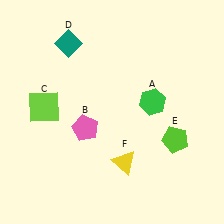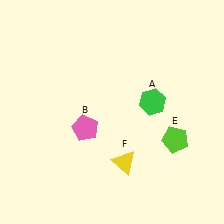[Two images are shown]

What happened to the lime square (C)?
The lime square (C) was removed in Image 2. It was in the top-left area of Image 1.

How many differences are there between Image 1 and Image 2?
There are 2 differences between the two images.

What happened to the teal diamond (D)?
The teal diamond (D) was removed in Image 2. It was in the top-left area of Image 1.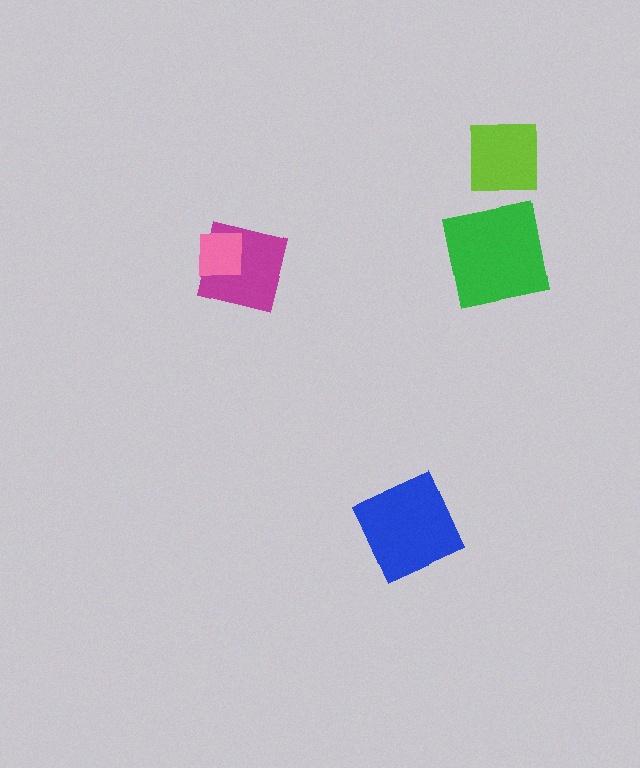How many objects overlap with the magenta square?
1 object overlaps with the magenta square.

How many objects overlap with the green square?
0 objects overlap with the green square.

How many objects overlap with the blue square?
0 objects overlap with the blue square.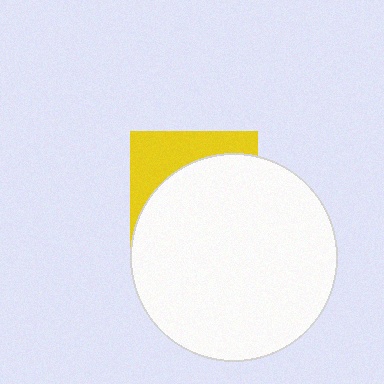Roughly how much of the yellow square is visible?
A small part of it is visible (roughly 32%).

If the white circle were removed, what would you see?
You would see the complete yellow square.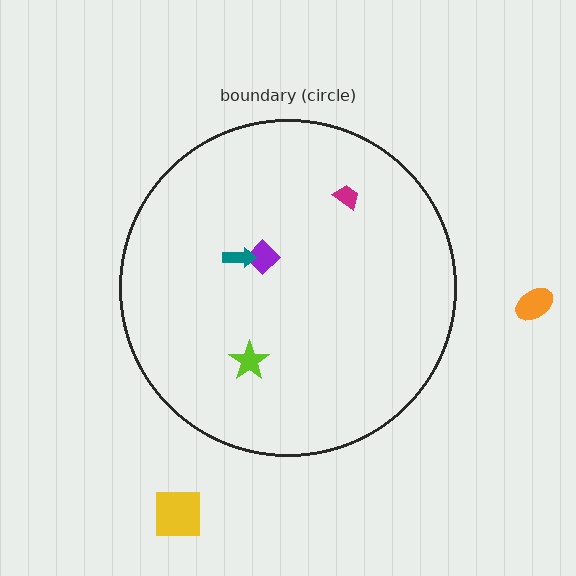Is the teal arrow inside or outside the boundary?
Inside.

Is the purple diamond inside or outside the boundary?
Inside.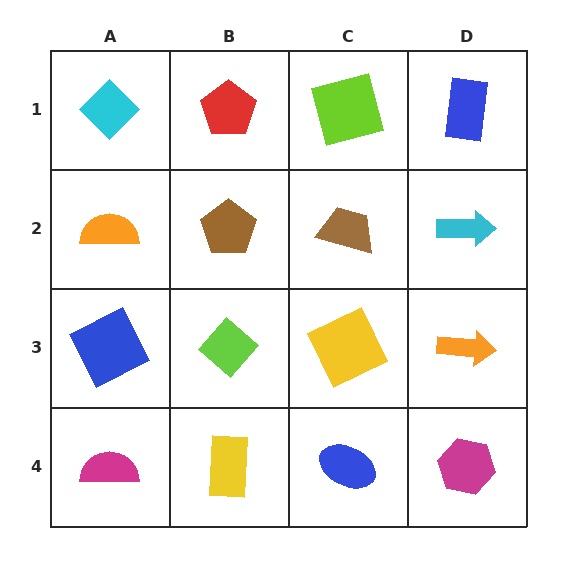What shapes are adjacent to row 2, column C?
A lime square (row 1, column C), a yellow square (row 3, column C), a brown pentagon (row 2, column B), a cyan arrow (row 2, column D).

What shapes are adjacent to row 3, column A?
An orange semicircle (row 2, column A), a magenta semicircle (row 4, column A), a lime diamond (row 3, column B).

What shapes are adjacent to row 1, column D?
A cyan arrow (row 2, column D), a lime square (row 1, column C).